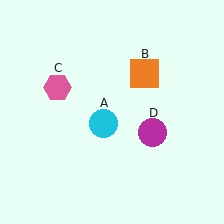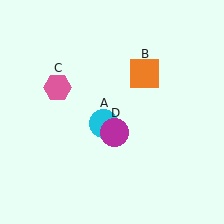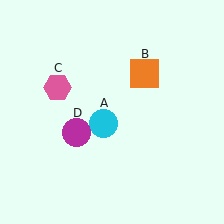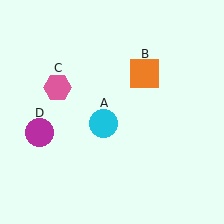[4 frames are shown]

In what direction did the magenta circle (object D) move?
The magenta circle (object D) moved left.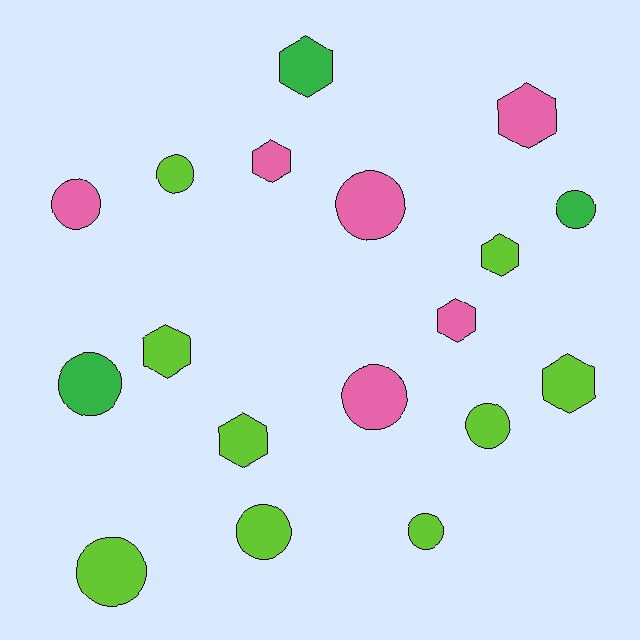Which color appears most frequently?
Lime, with 9 objects.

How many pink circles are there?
There are 3 pink circles.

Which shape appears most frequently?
Circle, with 10 objects.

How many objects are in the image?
There are 18 objects.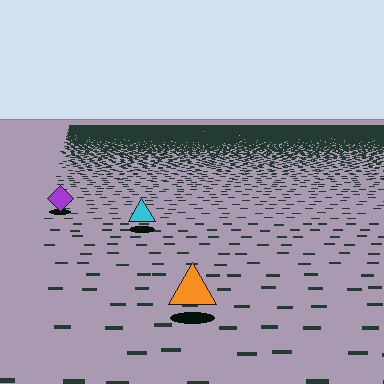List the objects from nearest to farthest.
From nearest to farthest: the orange triangle, the cyan triangle, the purple diamond.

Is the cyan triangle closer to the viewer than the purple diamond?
Yes. The cyan triangle is closer — you can tell from the texture gradient: the ground texture is coarser near it.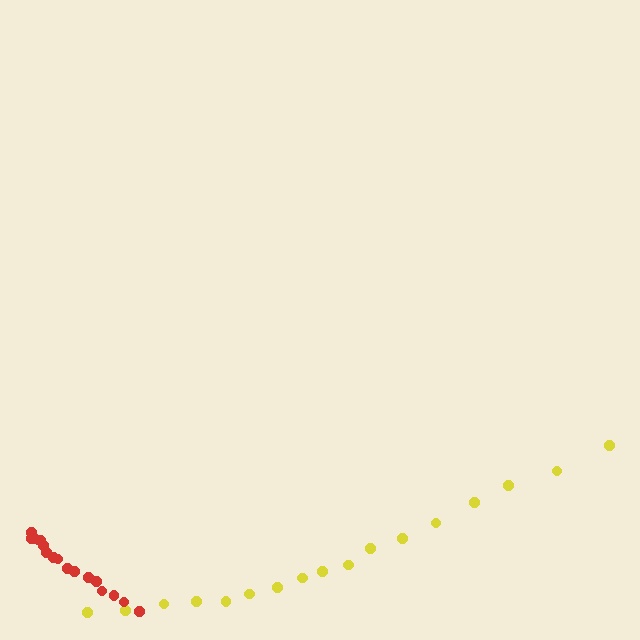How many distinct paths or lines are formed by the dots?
There are 2 distinct paths.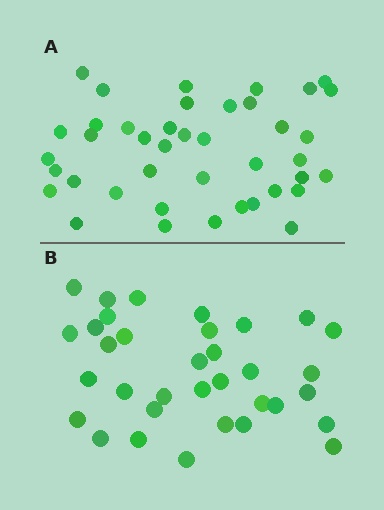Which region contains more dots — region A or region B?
Region A (the top region) has more dots.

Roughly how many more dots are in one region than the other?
Region A has roughly 8 or so more dots than region B.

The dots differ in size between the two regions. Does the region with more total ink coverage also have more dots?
No. Region B has more total ink coverage because its dots are larger, but region A actually contains more individual dots. Total area can be misleading — the number of items is what matters here.